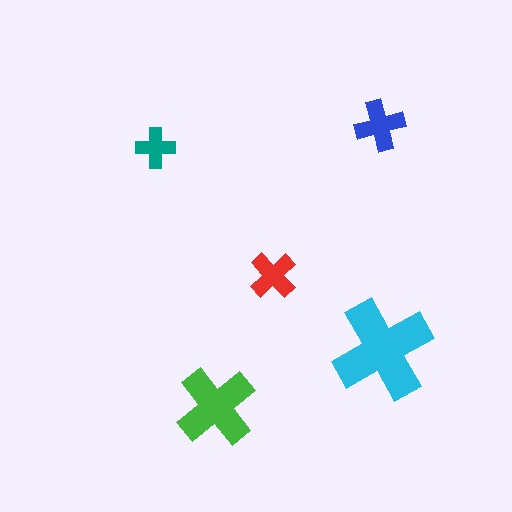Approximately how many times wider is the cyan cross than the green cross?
About 1.5 times wider.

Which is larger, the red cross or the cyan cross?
The cyan one.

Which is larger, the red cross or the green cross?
The green one.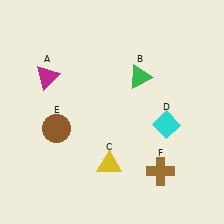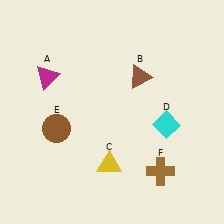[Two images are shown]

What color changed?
The triangle (B) changed from green in Image 1 to brown in Image 2.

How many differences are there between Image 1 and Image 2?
There is 1 difference between the two images.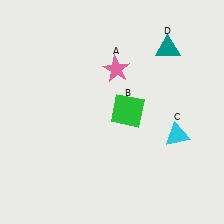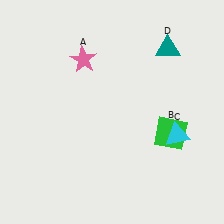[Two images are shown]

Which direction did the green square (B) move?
The green square (B) moved right.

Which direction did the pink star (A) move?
The pink star (A) moved left.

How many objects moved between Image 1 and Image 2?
2 objects moved between the two images.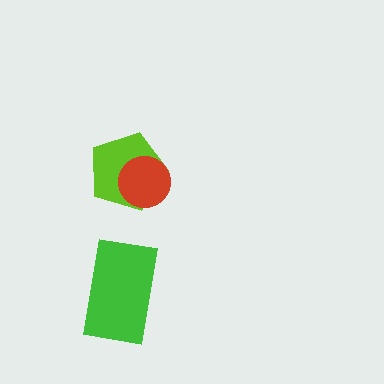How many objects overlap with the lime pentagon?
1 object overlaps with the lime pentagon.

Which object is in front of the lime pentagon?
The red circle is in front of the lime pentagon.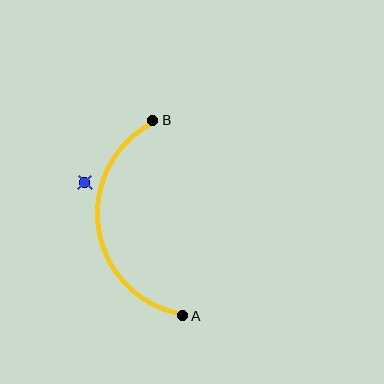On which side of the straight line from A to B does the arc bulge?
The arc bulges to the left of the straight line connecting A and B.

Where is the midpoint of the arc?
The arc midpoint is the point on the curve farthest from the straight line joining A and B. It sits to the left of that line.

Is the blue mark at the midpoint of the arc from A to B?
No — the blue mark does not lie on the arc at all. It sits slightly outside the curve.